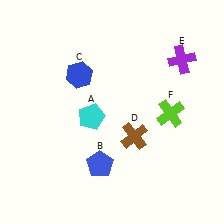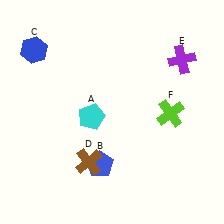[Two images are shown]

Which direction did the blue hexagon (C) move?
The blue hexagon (C) moved left.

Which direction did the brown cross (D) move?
The brown cross (D) moved left.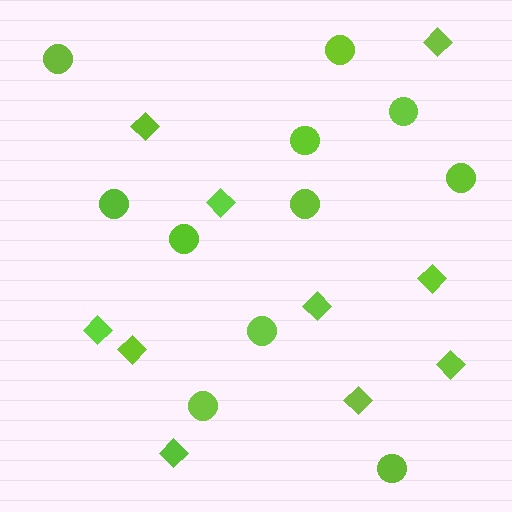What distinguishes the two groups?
There are 2 groups: one group of diamonds (10) and one group of circles (11).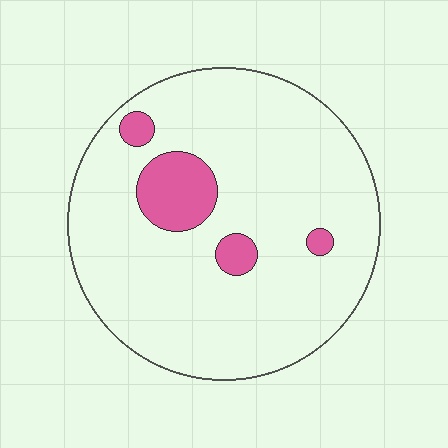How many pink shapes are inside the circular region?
4.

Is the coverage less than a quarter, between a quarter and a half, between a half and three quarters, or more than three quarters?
Less than a quarter.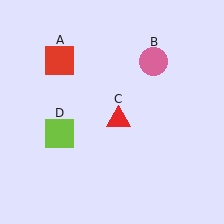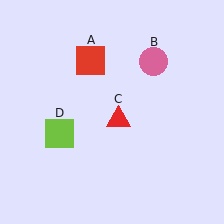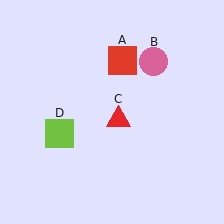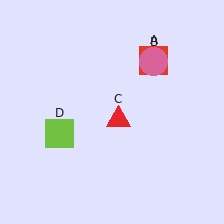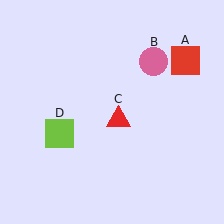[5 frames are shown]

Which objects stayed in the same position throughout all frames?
Pink circle (object B) and red triangle (object C) and lime square (object D) remained stationary.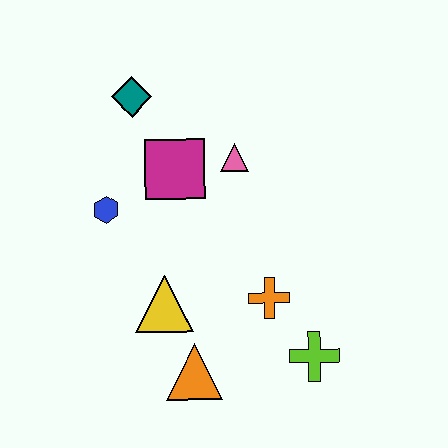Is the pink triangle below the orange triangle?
No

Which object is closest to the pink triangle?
The magenta square is closest to the pink triangle.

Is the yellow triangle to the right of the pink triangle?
No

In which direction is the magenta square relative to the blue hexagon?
The magenta square is to the right of the blue hexagon.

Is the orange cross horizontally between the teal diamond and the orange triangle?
No